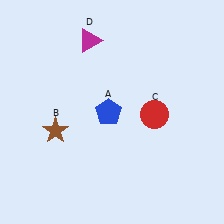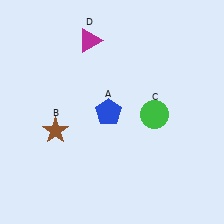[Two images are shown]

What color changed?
The circle (C) changed from red in Image 1 to green in Image 2.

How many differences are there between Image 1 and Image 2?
There is 1 difference between the two images.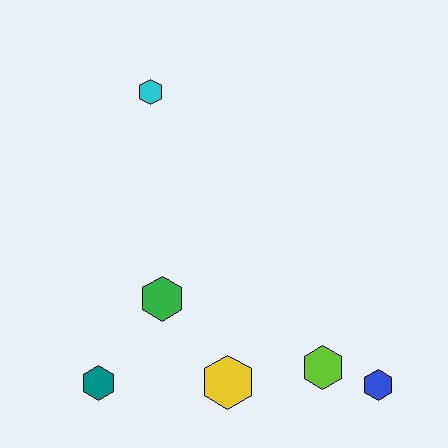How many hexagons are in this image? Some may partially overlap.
There are 6 hexagons.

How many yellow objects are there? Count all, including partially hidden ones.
There is 1 yellow object.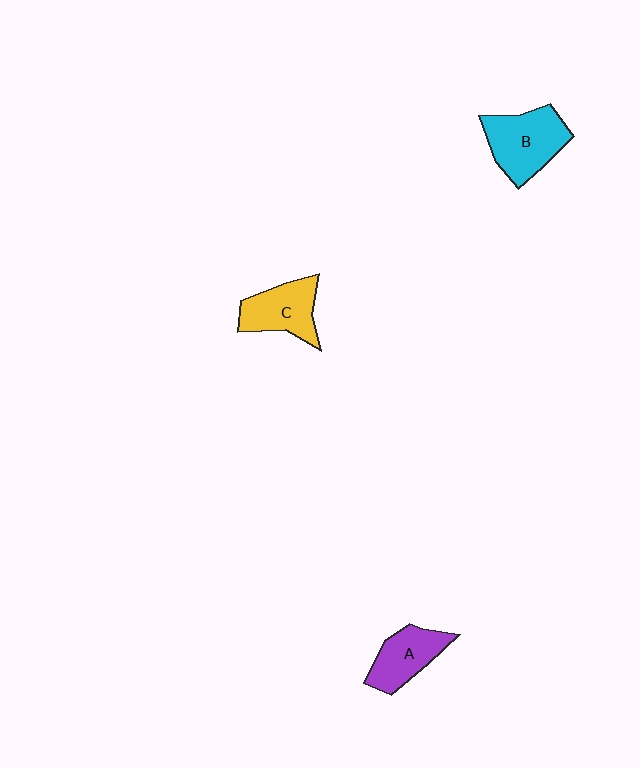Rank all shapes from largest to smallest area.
From largest to smallest: B (cyan), C (yellow), A (purple).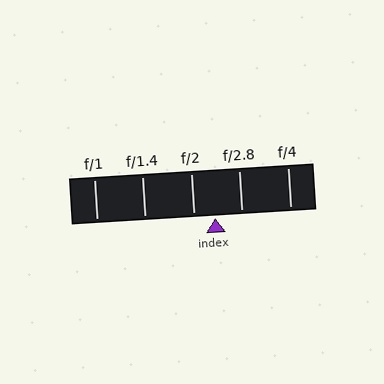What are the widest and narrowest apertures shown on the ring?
The widest aperture shown is f/1 and the narrowest is f/4.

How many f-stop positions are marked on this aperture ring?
There are 5 f-stop positions marked.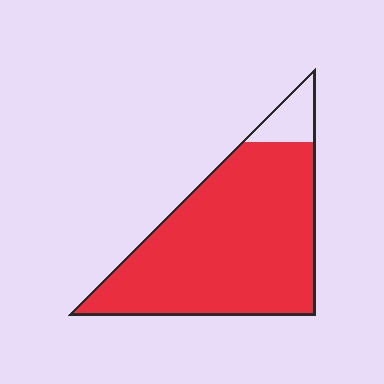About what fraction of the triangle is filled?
About nine tenths (9/10).